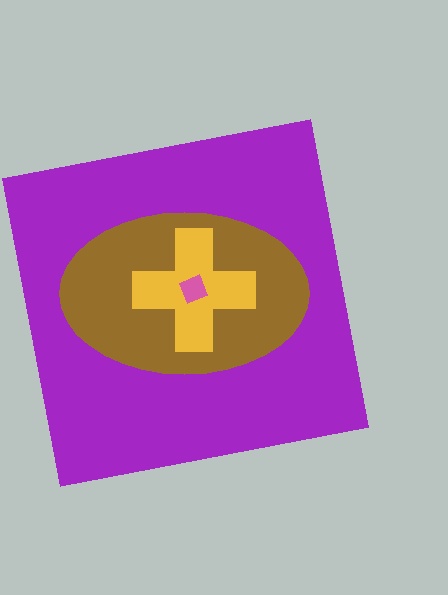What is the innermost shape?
The pink diamond.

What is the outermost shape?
The purple square.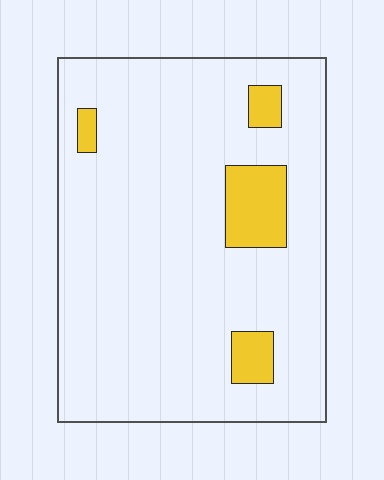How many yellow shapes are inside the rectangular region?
4.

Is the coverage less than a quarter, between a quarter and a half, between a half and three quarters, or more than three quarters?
Less than a quarter.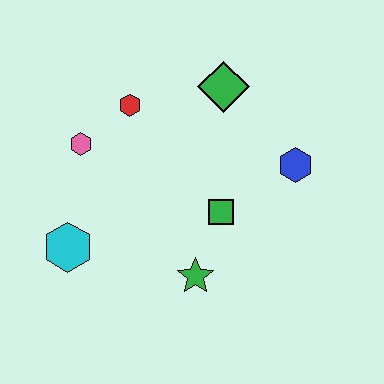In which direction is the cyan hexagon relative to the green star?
The cyan hexagon is to the left of the green star.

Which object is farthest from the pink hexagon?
The blue hexagon is farthest from the pink hexagon.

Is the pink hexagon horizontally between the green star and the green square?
No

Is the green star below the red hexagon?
Yes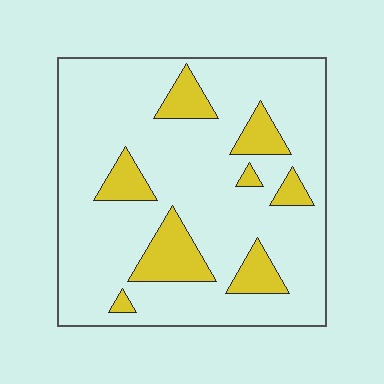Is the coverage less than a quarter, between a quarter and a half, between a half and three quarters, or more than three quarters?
Less than a quarter.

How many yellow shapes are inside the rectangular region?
8.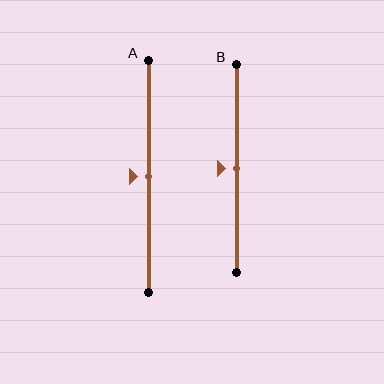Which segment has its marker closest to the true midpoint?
Segment A has its marker closest to the true midpoint.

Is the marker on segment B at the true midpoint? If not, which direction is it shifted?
Yes, the marker on segment B is at the true midpoint.